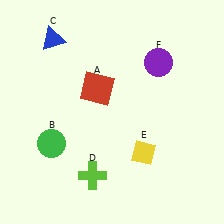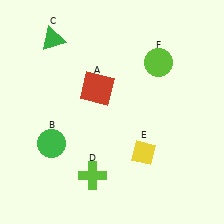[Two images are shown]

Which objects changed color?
C changed from blue to green. F changed from purple to lime.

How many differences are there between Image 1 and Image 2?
There are 2 differences between the two images.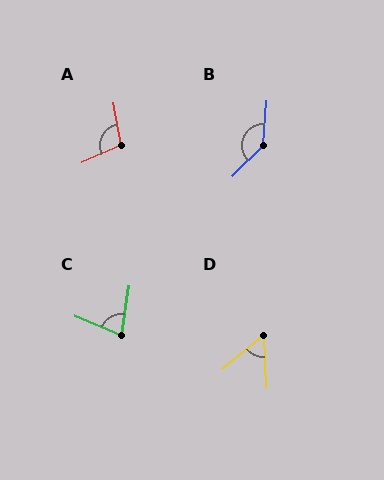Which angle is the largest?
B, at approximately 139 degrees.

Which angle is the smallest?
D, at approximately 52 degrees.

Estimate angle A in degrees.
Approximately 104 degrees.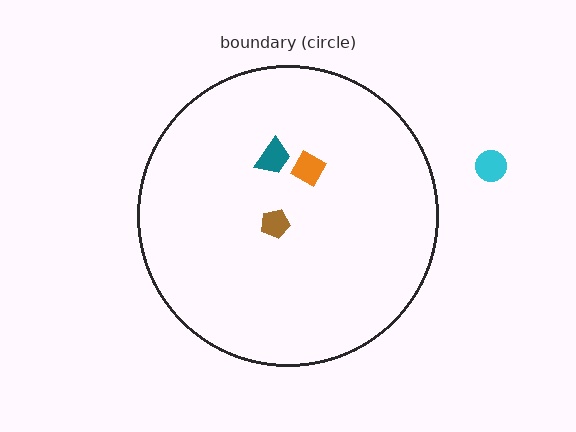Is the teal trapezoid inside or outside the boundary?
Inside.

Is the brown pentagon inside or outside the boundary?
Inside.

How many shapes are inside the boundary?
3 inside, 1 outside.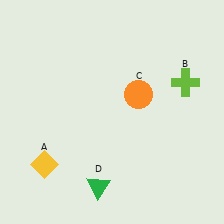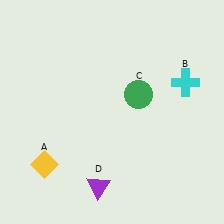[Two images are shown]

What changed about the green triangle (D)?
In Image 1, D is green. In Image 2, it changed to purple.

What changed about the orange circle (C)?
In Image 1, C is orange. In Image 2, it changed to green.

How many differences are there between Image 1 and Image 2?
There are 3 differences between the two images.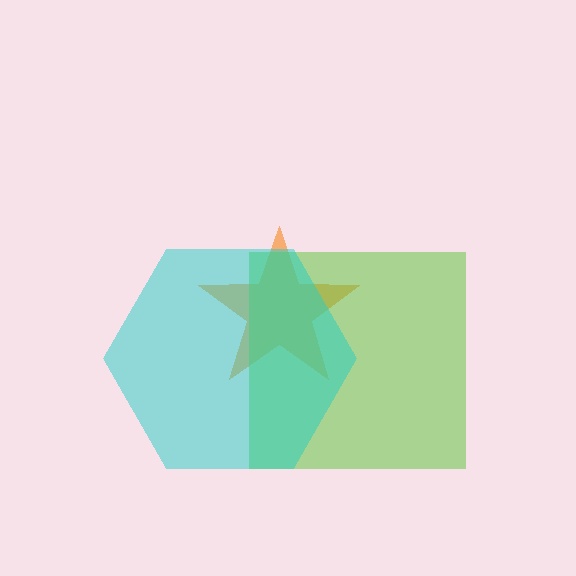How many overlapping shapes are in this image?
There are 3 overlapping shapes in the image.